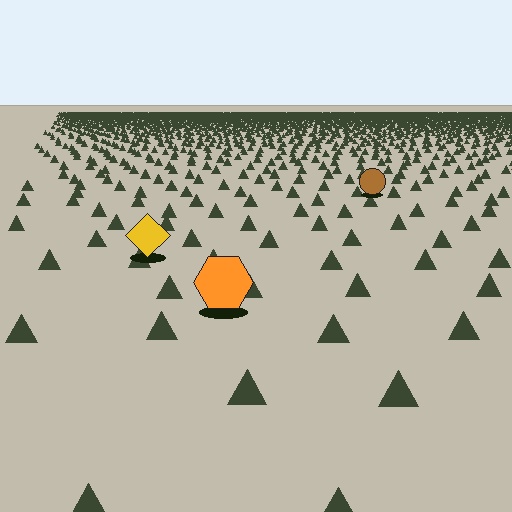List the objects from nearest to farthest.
From nearest to farthest: the orange hexagon, the yellow diamond, the brown circle.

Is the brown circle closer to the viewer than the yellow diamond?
No. The yellow diamond is closer — you can tell from the texture gradient: the ground texture is coarser near it.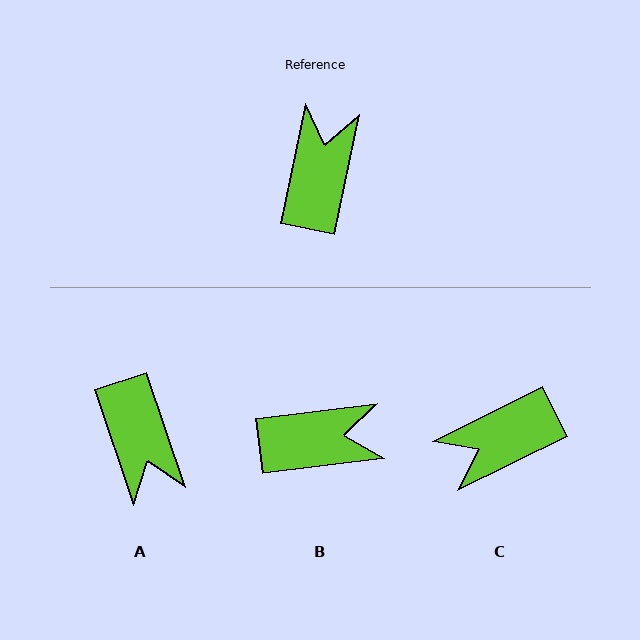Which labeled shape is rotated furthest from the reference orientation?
A, about 150 degrees away.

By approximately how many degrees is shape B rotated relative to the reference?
Approximately 72 degrees clockwise.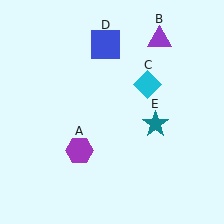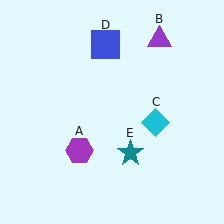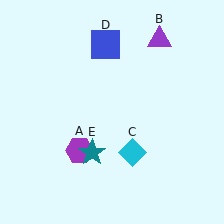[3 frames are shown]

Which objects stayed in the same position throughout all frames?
Purple hexagon (object A) and purple triangle (object B) and blue square (object D) remained stationary.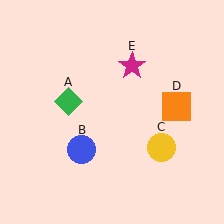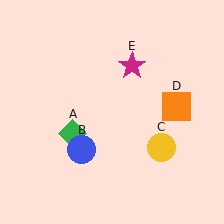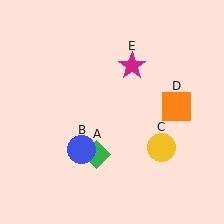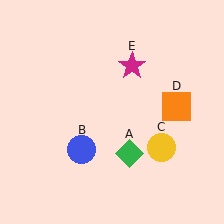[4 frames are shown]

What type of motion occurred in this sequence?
The green diamond (object A) rotated counterclockwise around the center of the scene.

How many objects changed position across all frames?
1 object changed position: green diamond (object A).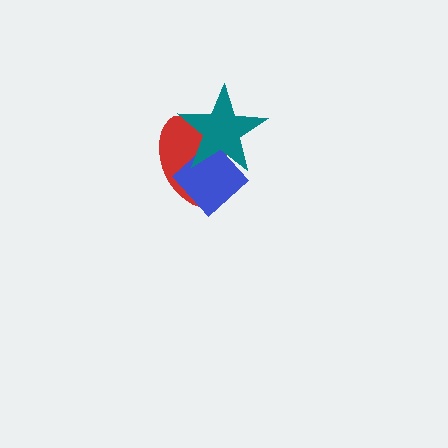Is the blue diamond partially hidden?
Yes, it is partially covered by another shape.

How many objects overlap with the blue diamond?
2 objects overlap with the blue diamond.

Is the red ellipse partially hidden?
Yes, it is partially covered by another shape.